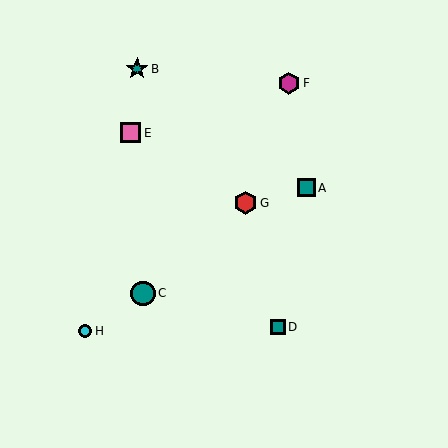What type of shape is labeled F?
Shape F is a magenta hexagon.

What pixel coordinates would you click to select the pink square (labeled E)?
Click at (131, 133) to select the pink square E.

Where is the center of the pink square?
The center of the pink square is at (131, 133).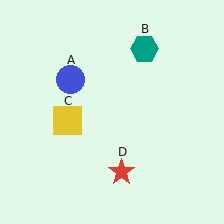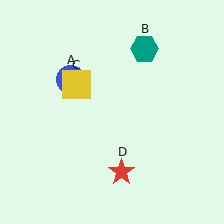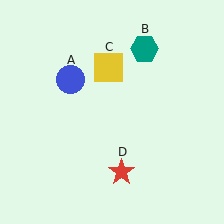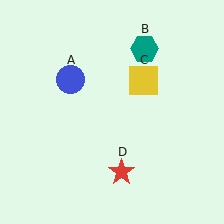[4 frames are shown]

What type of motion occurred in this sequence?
The yellow square (object C) rotated clockwise around the center of the scene.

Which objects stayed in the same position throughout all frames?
Blue circle (object A) and teal hexagon (object B) and red star (object D) remained stationary.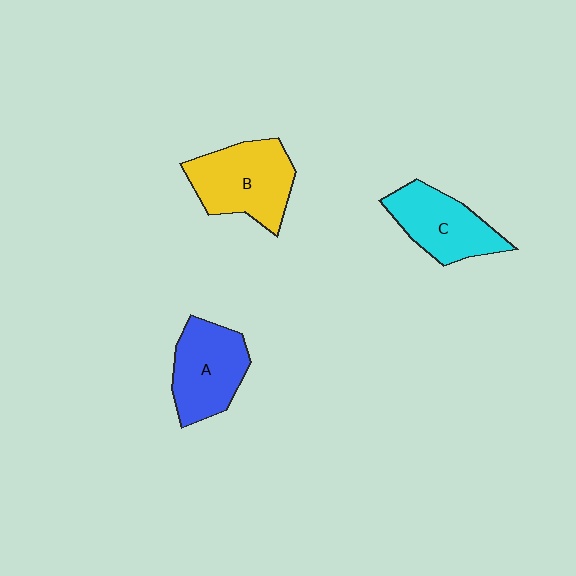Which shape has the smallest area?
Shape C (cyan).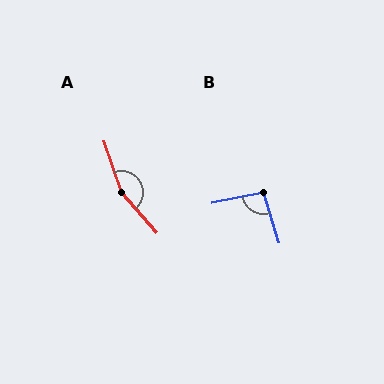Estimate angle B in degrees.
Approximately 96 degrees.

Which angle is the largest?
A, at approximately 158 degrees.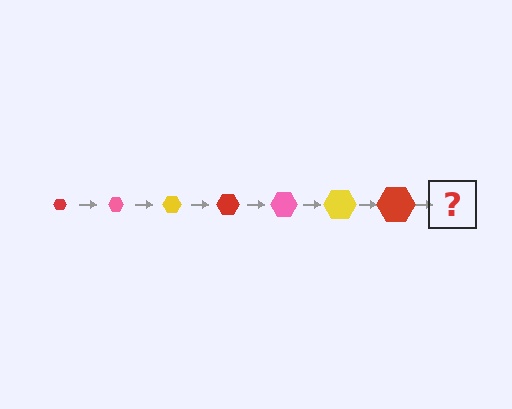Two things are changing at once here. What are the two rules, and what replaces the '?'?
The two rules are that the hexagon grows larger each step and the color cycles through red, pink, and yellow. The '?' should be a pink hexagon, larger than the previous one.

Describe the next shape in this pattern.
It should be a pink hexagon, larger than the previous one.